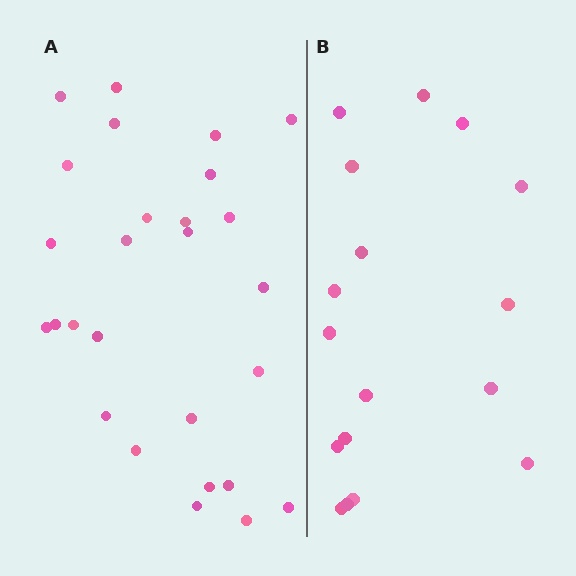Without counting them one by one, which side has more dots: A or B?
Region A (the left region) has more dots.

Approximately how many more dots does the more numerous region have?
Region A has roughly 10 or so more dots than region B.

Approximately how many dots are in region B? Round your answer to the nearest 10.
About 20 dots. (The exact count is 17, which rounds to 20.)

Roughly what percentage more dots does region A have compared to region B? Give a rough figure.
About 60% more.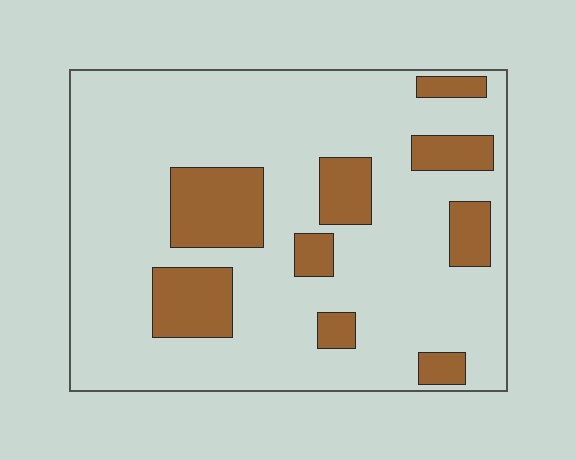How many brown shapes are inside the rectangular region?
9.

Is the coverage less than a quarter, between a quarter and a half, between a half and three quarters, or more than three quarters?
Less than a quarter.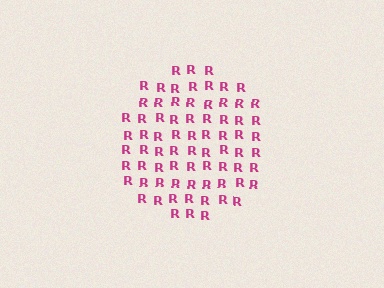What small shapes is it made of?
It is made of small letter R's.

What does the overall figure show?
The overall figure shows a circle.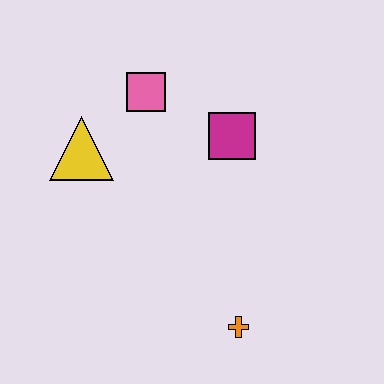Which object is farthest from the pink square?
The orange cross is farthest from the pink square.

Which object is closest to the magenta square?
The pink square is closest to the magenta square.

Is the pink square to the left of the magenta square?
Yes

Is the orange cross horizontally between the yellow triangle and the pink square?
No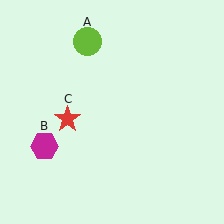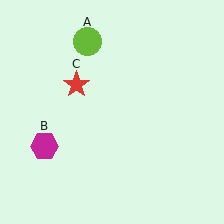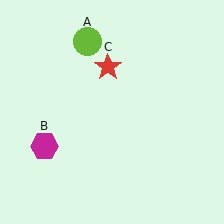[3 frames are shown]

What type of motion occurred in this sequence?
The red star (object C) rotated clockwise around the center of the scene.